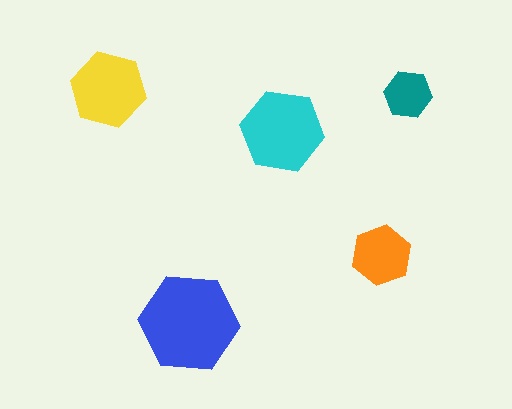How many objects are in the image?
There are 5 objects in the image.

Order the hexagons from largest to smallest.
the blue one, the cyan one, the yellow one, the orange one, the teal one.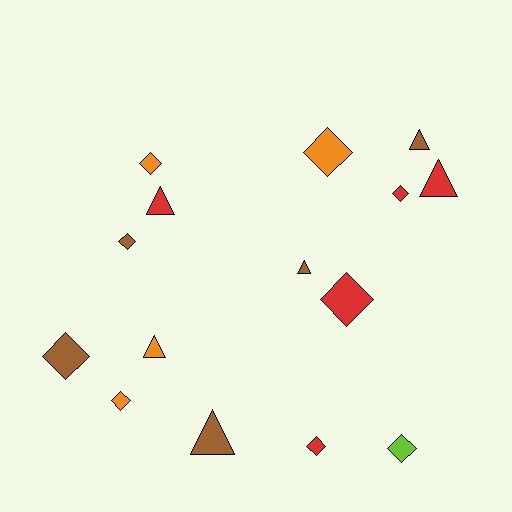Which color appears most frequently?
Red, with 5 objects.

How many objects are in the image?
There are 15 objects.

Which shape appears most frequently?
Diamond, with 9 objects.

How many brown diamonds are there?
There are 2 brown diamonds.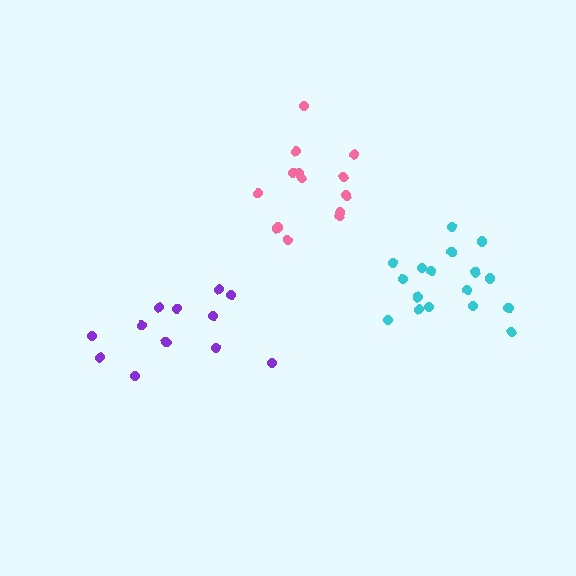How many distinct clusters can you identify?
There are 3 distinct clusters.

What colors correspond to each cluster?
The clusters are colored: pink, purple, cyan.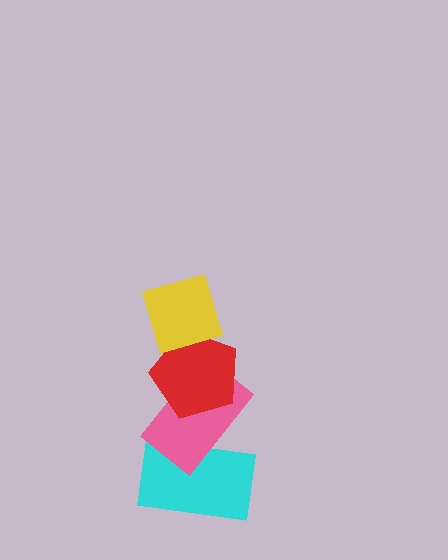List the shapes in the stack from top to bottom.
From top to bottom: the yellow diamond, the red pentagon, the pink rectangle, the cyan rectangle.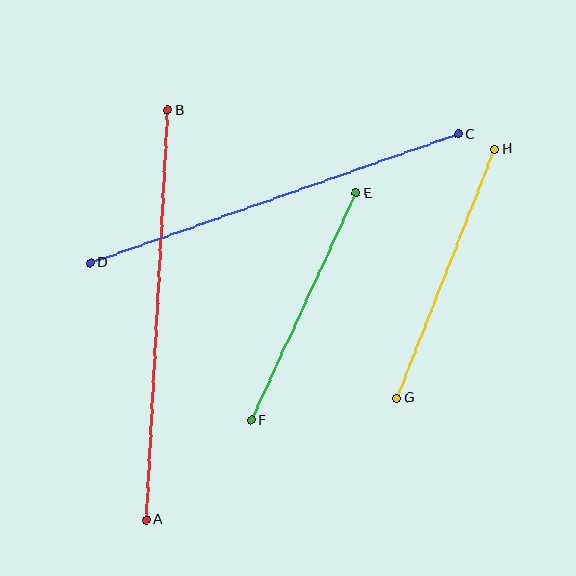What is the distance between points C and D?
The distance is approximately 390 pixels.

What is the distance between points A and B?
The distance is approximately 410 pixels.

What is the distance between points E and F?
The distance is approximately 251 pixels.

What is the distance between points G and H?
The distance is approximately 267 pixels.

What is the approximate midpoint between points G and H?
The midpoint is at approximately (446, 274) pixels.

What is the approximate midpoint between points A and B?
The midpoint is at approximately (157, 315) pixels.